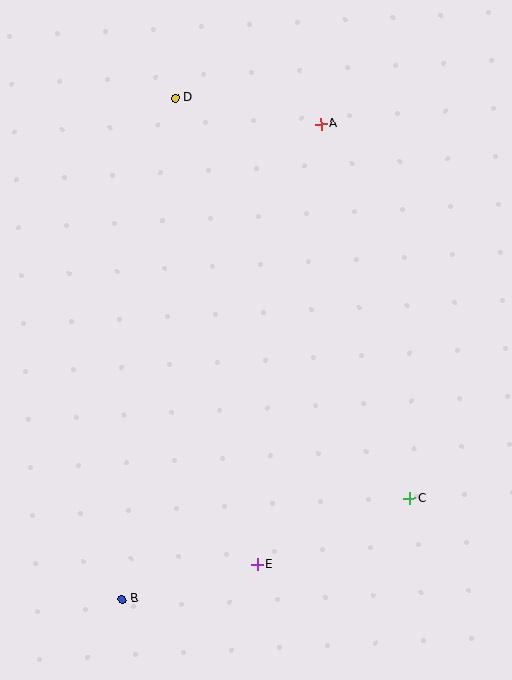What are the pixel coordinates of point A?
Point A is at (321, 124).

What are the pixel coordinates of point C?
Point C is at (410, 498).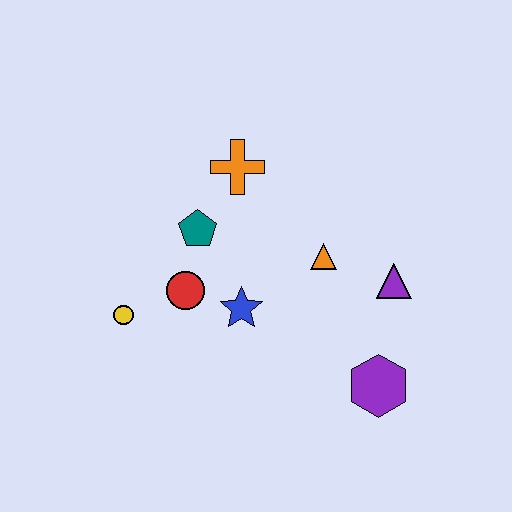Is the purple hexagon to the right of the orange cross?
Yes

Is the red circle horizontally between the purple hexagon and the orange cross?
No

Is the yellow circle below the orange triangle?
Yes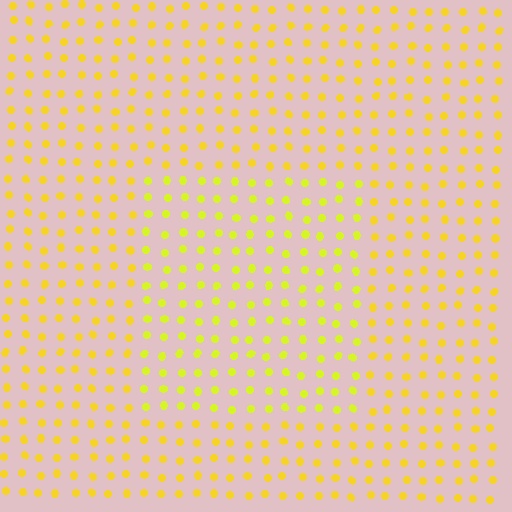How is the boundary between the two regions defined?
The boundary is defined purely by a slight shift in hue (about 19 degrees). Spacing, size, and orientation are identical on both sides.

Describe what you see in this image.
The image is filled with small yellow elements in a uniform arrangement. A rectangle-shaped region is visible where the elements are tinted to a slightly different hue, forming a subtle color boundary.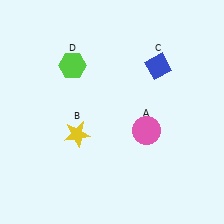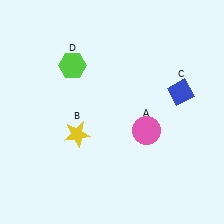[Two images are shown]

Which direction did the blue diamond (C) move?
The blue diamond (C) moved down.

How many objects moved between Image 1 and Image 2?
1 object moved between the two images.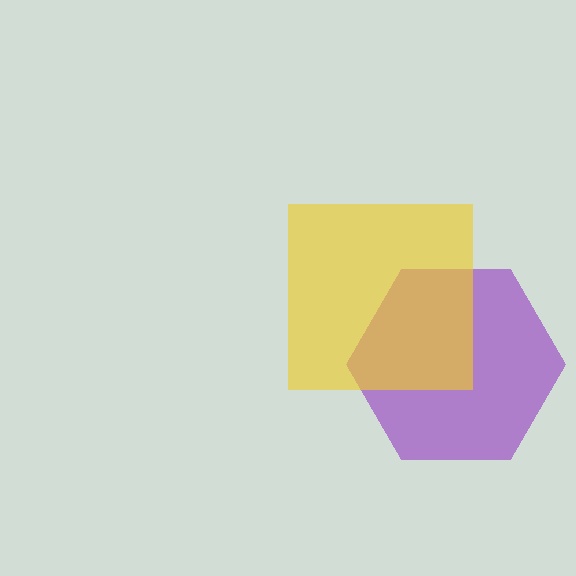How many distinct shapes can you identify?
There are 2 distinct shapes: a purple hexagon, a yellow square.